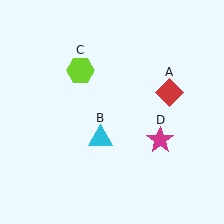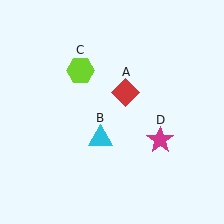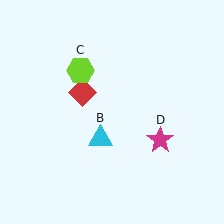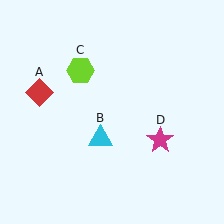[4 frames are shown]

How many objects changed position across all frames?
1 object changed position: red diamond (object A).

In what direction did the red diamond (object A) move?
The red diamond (object A) moved left.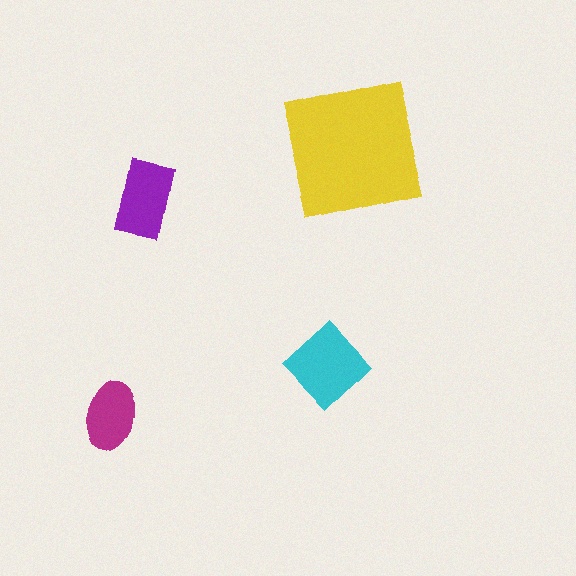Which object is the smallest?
The magenta ellipse.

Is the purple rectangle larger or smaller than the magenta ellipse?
Larger.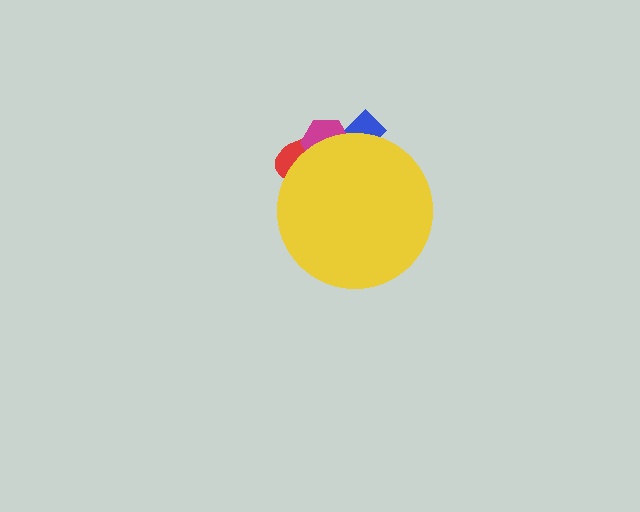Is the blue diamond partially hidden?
Yes, the blue diamond is partially hidden behind the yellow circle.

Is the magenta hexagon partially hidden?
Yes, the magenta hexagon is partially hidden behind the yellow circle.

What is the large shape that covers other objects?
A yellow circle.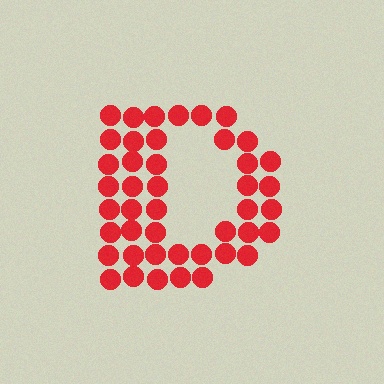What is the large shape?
The large shape is the letter D.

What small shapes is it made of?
It is made of small circles.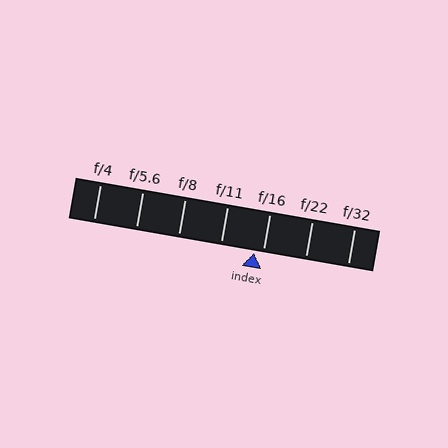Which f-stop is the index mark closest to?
The index mark is closest to f/16.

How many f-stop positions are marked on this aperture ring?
There are 7 f-stop positions marked.